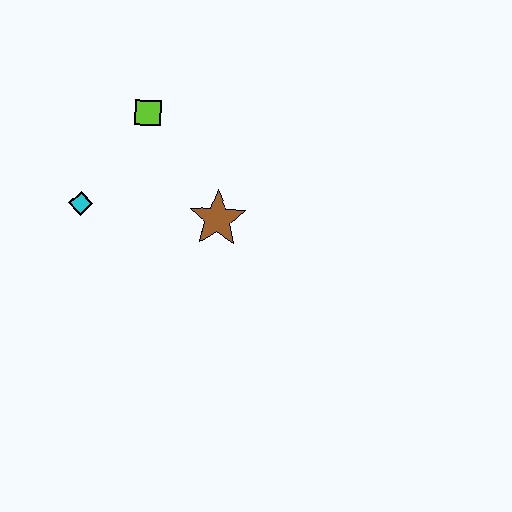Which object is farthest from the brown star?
The cyan diamond is farthest from the brown star.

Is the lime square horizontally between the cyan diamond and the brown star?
Yes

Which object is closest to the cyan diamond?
The lime square is closest to the cyan diamond.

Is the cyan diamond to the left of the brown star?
Yes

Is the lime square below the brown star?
No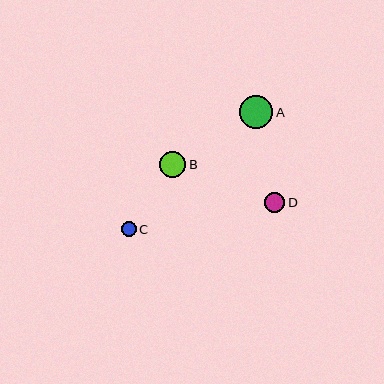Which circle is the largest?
Circle A is the largest with a size of approximately 33 pixels.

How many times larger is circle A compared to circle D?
Circle A is approximately 1.6 times the size of circle D.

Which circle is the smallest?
Circle C is the smallest with a size of approximately 15 pixels.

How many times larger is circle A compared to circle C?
Circle A is approximately 2.2 times the size of circle C.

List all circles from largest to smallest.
From largest to smallest: A, B, D, C.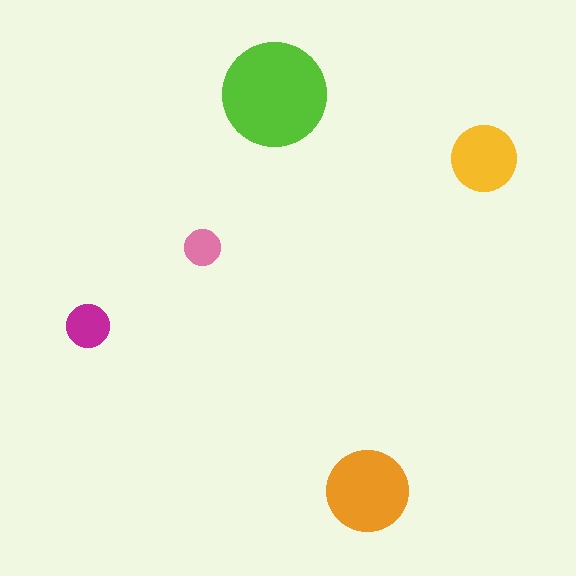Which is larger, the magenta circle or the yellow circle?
The yellow one.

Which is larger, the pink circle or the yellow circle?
The yellow one.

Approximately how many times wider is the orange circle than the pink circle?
About 2.5 times wider.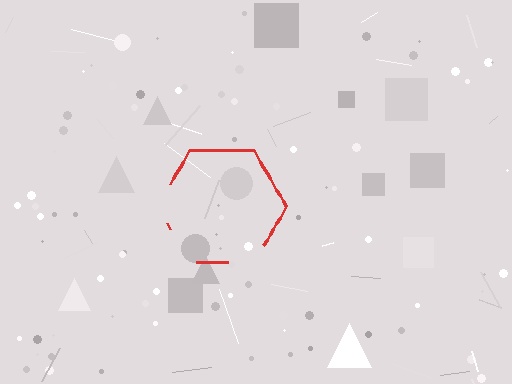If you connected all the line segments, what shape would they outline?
They would outline a hexagon.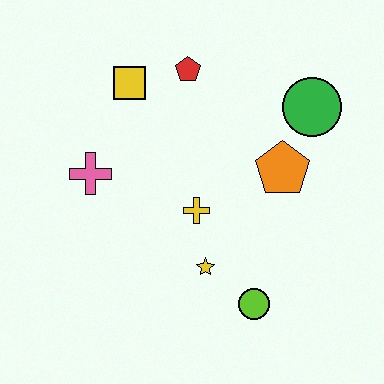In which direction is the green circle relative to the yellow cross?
The green circle is to the right of the yellow cross.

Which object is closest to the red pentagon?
The yellow square is closest to the red pentagon.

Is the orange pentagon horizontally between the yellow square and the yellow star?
No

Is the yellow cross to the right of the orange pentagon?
No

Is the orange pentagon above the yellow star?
Yes